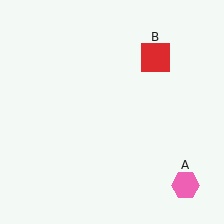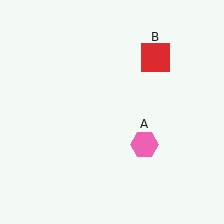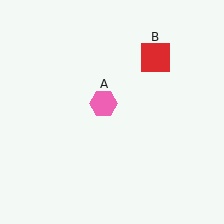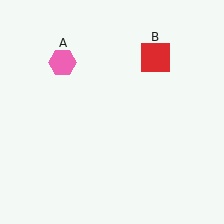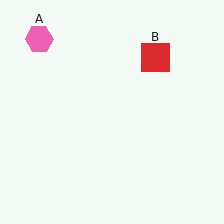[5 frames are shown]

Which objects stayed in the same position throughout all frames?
Red square (object B) remained stationary.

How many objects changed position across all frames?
1 object changed position: pink hexagon (object A).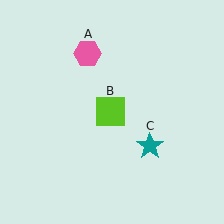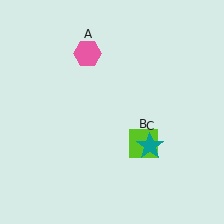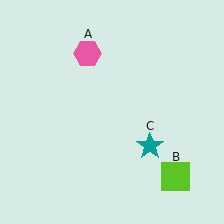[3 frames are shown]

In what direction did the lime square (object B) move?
The lime square (object B) moved down and to the right.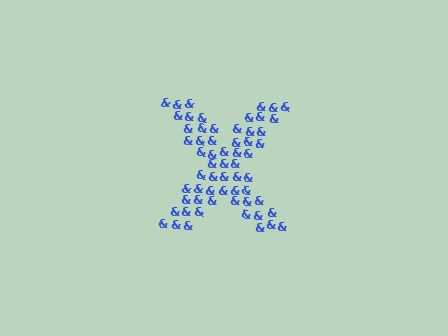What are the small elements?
The small elements are ampersands.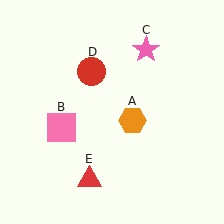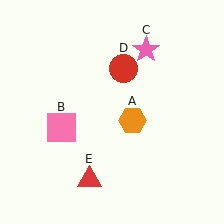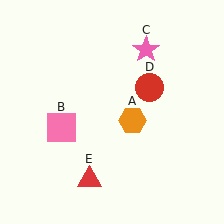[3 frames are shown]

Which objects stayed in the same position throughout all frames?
Orange hexagon (object A) and pink square (object B) and pink star (object C) and red triangle (object E) remained stationary.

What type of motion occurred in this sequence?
The red circle (object D) rotated clockwise around the center of the scene.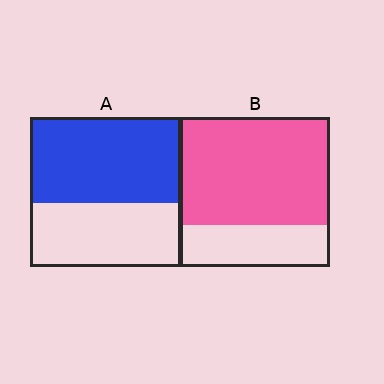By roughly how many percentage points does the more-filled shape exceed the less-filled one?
By roughly 15 percentage points (B over A).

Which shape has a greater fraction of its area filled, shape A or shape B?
Shape B.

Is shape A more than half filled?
Yes.